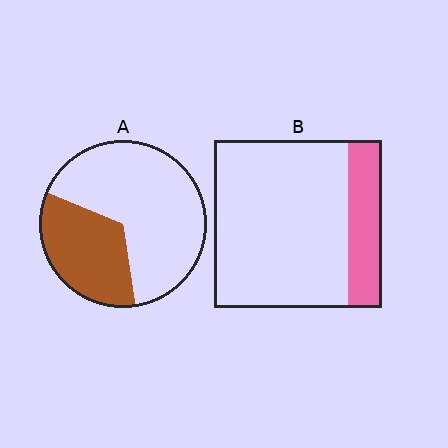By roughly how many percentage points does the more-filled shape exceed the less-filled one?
By roughly 15 percentage points (A over B).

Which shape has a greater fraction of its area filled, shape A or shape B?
Shape A.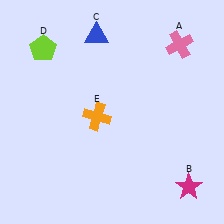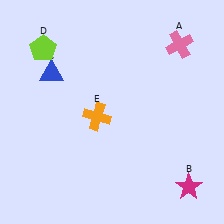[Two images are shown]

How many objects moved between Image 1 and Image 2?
1 object moved between the two images.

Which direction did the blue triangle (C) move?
The blue triangle (C) moved left.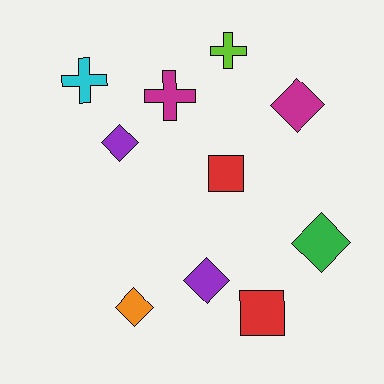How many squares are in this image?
There are 2 squares.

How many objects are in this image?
There are 10 objects.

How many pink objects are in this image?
There are no pink objects.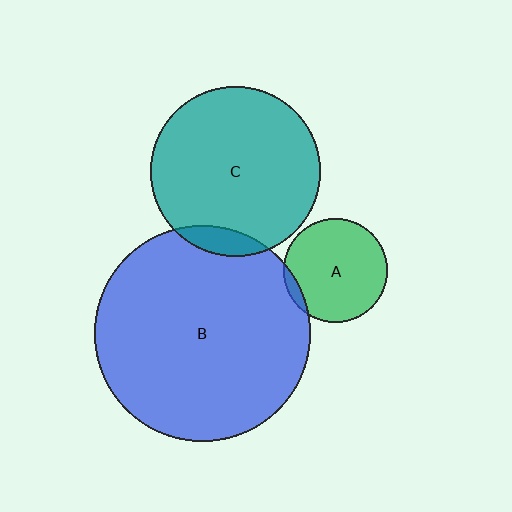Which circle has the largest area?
Circle B (blue).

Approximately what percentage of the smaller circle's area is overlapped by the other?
Approximately 10%.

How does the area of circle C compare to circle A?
Approximately 2.7 times.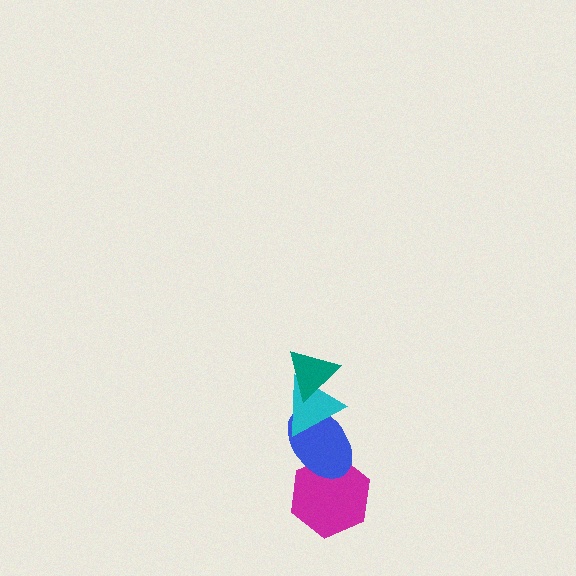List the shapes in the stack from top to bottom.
From top to bottom: the teal triangle, the cyan triangle, the blue ellipse, the magenta hexagon.